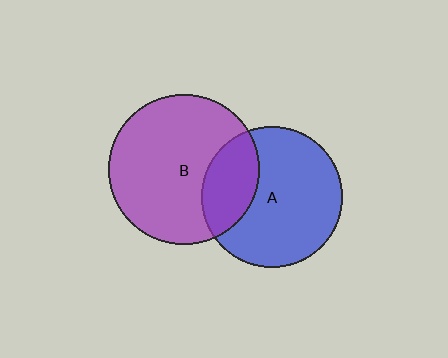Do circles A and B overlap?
Yes.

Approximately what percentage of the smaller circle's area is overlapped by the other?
Approximately 25%.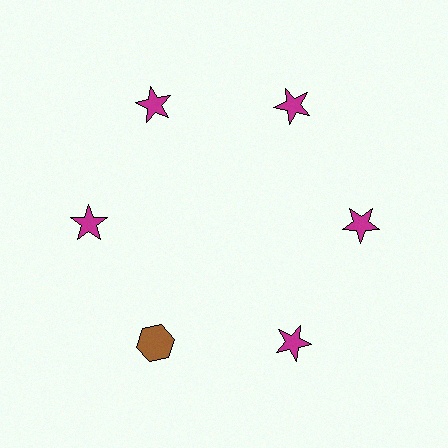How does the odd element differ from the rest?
It differs in both color (brown instead of magenta) and shape (hexagon instead of star).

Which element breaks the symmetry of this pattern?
The brown hexagon at roughly the 7 o'clock position breaks the symmetry. All other shapes are magenta stars.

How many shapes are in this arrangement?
There are 6 shapes arranged in a ring pattern.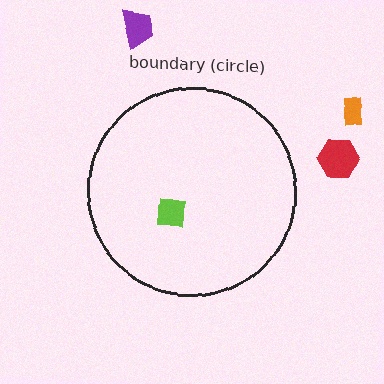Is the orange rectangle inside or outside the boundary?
Outside.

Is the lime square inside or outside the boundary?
Inside.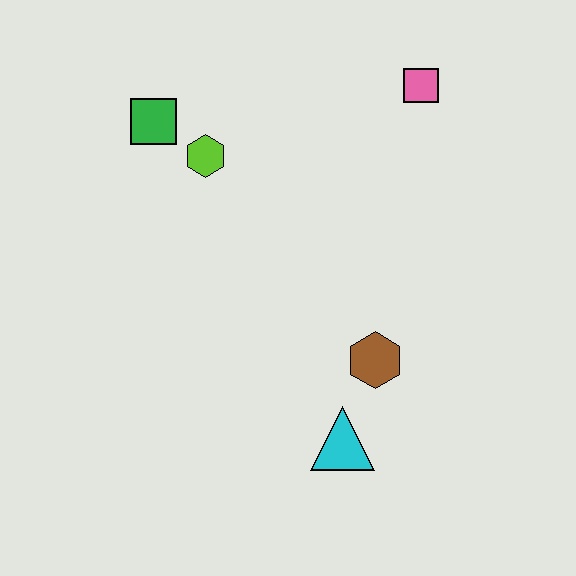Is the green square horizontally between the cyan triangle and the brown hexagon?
No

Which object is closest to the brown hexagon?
The cyan triangle is closest to the brown hexagon.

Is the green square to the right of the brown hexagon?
No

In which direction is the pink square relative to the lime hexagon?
The pink square is to the right of the lime hexagon.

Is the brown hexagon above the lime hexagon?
No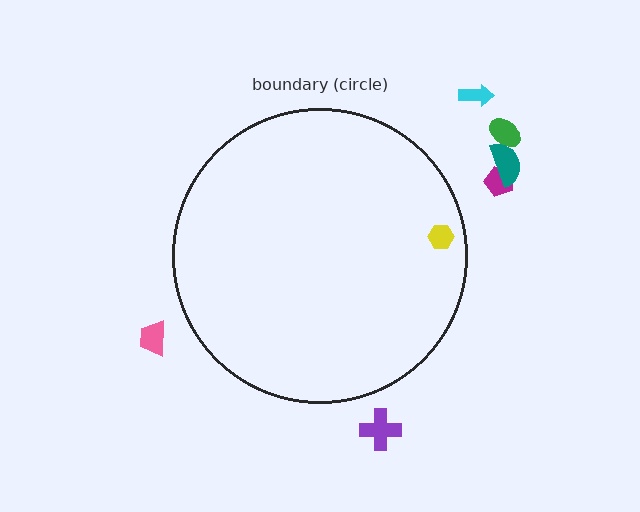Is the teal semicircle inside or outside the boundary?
Outside.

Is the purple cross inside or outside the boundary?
Outside.